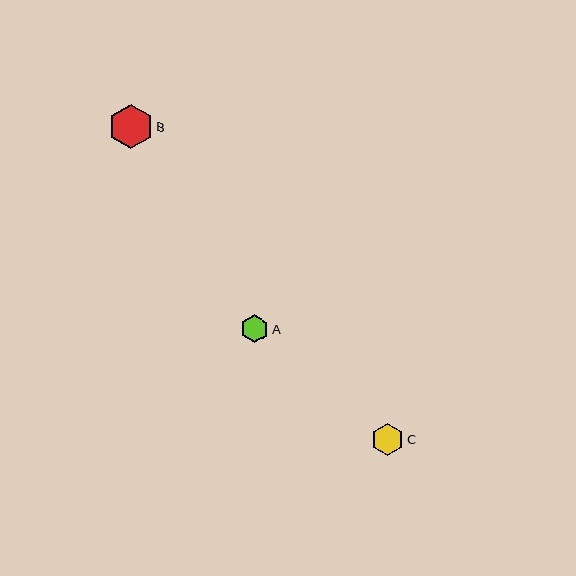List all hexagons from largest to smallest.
From largest to smallest: B, C, A.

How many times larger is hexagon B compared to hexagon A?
Hexagon B is approximately 1.6 times the size of hexagon A.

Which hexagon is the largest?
Hexagon B is the largest with a size of approximately 45 pixels.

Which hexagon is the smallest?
Hexagon A is the smallest with a size of approximately 28 pixels.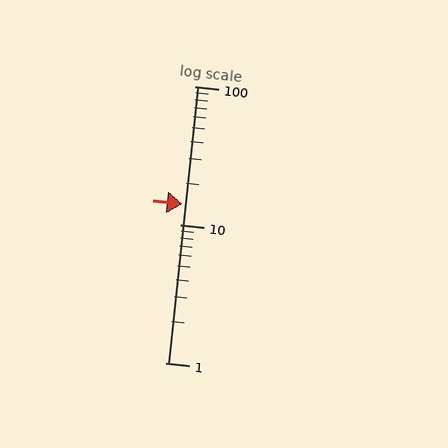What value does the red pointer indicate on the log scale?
The pointer indicates approximately 14.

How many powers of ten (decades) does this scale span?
The scale spans 2 decades, from 1 to 100.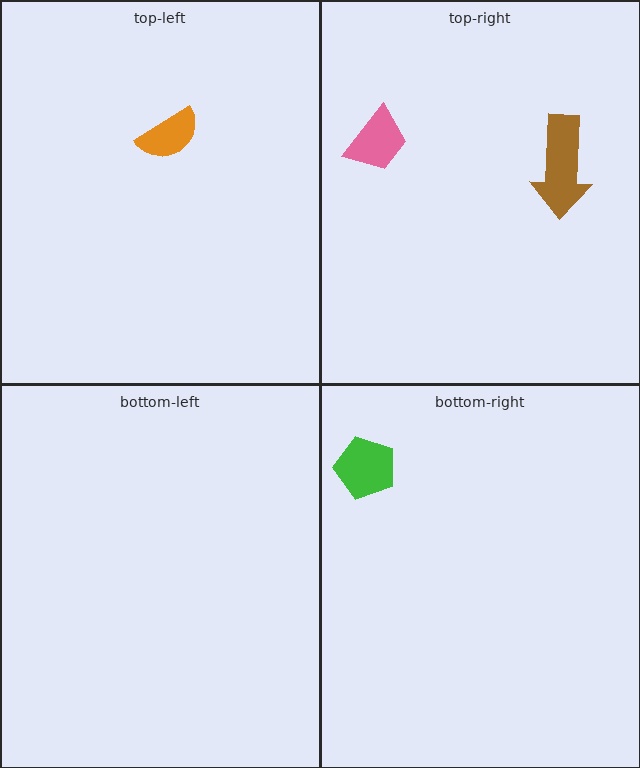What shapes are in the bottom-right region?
The green pentagon.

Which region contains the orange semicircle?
The top-left region.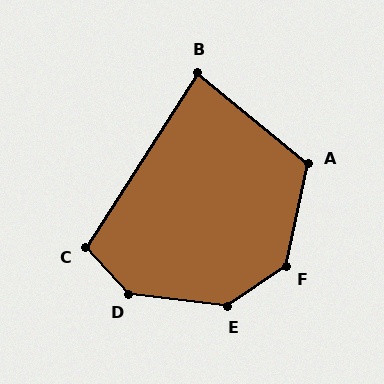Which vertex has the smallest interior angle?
B, at approximately 83 degrees.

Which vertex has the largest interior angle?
D, at approximately 140 degrees.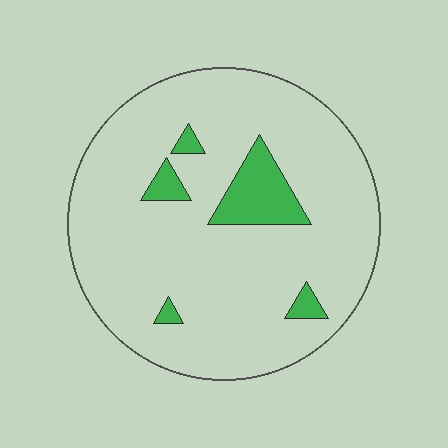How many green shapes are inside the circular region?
5.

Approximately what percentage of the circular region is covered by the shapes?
Approximately 10%.